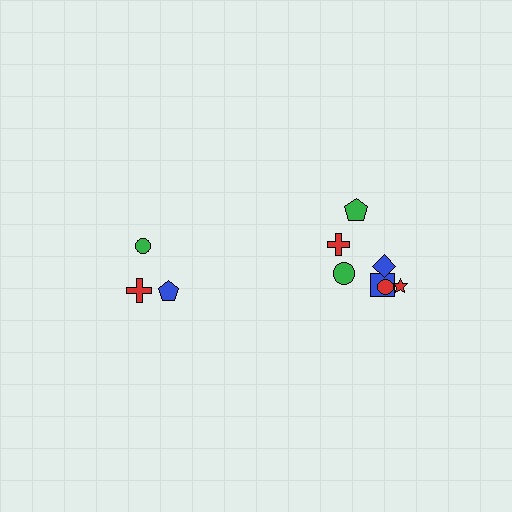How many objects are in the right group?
There are 7 objects.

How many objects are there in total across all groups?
There are 10 objects.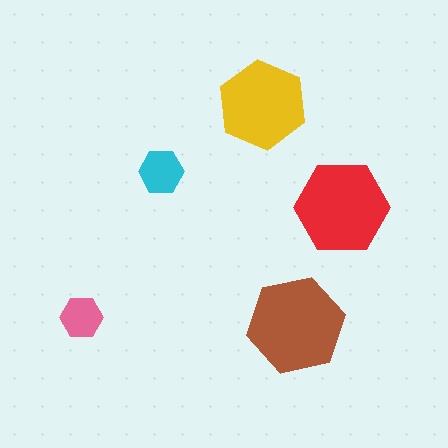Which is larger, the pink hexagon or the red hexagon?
The red one.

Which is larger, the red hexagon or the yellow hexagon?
The red one.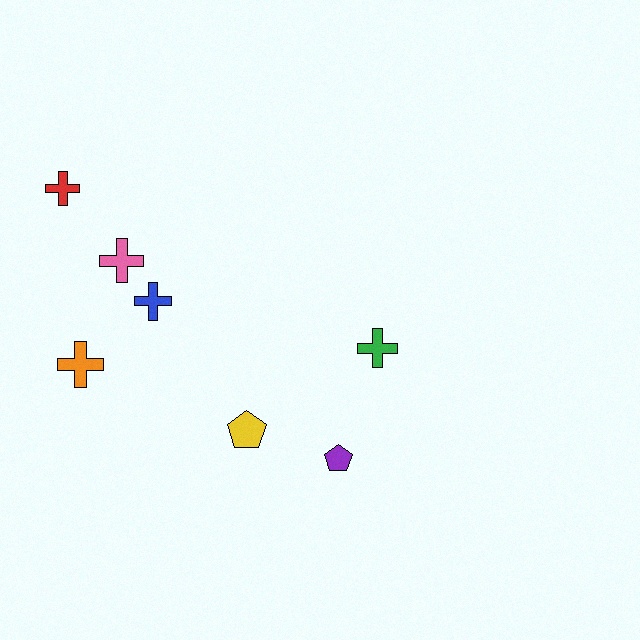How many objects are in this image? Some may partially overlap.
There are 7 objects.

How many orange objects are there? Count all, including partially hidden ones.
There is 1 orange object.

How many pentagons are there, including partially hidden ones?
There are 2 pentagons.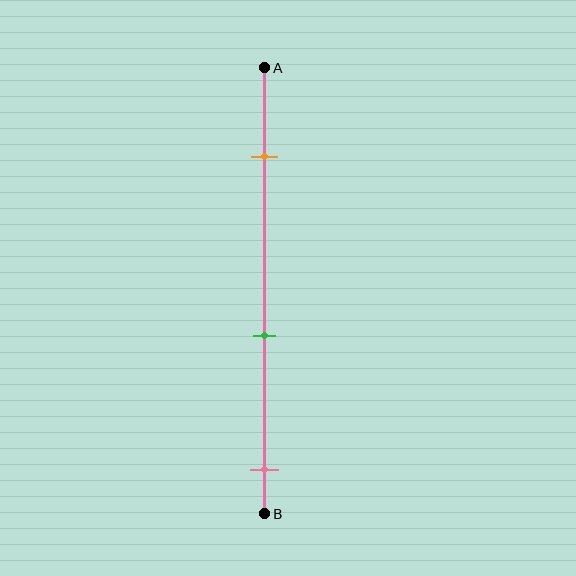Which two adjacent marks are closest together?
The green and pink marks are the closest adjacent pair.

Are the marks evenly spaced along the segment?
Yes, the marks are approximately evenly spaced.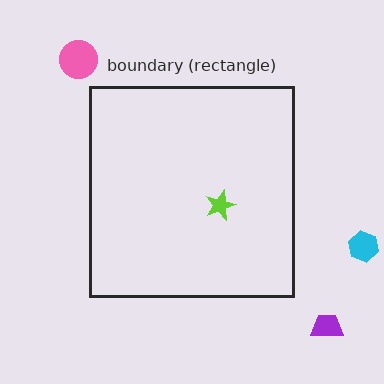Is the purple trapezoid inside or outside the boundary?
Outside.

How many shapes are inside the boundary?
1 inside, 3 outside.